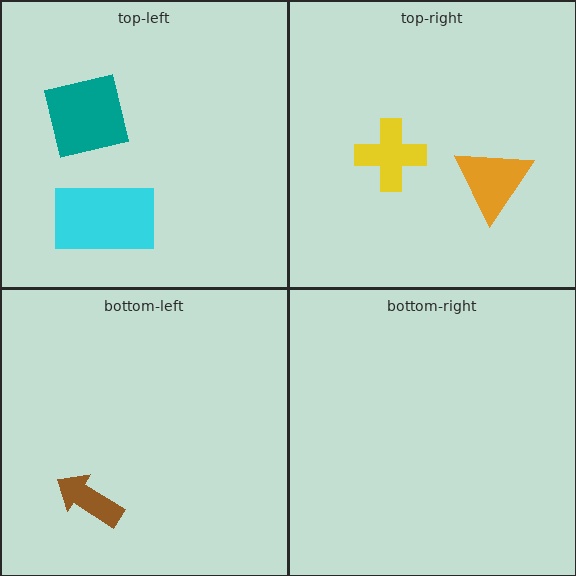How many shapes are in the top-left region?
2.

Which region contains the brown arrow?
The bottom-left region.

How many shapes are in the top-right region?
2.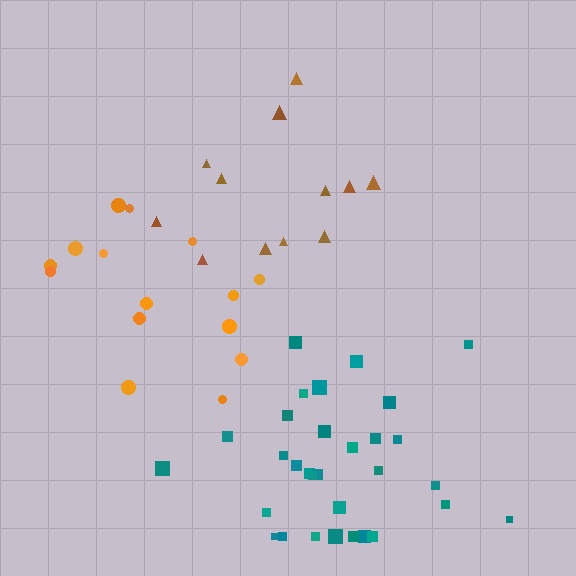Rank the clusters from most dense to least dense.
teal, orange, brown.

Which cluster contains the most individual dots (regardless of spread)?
Teal (32).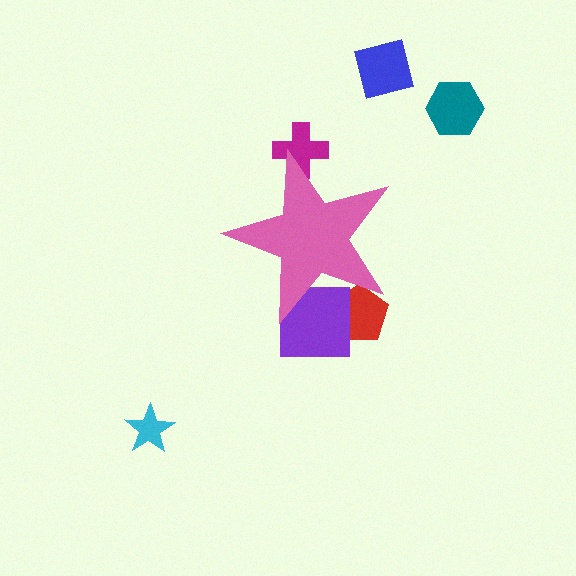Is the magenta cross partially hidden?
Yes, the magenta cross is partially hidden behind the pink star.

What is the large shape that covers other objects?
A pink star.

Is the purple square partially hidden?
Yes, the purple square is partially hidden behind the pink star.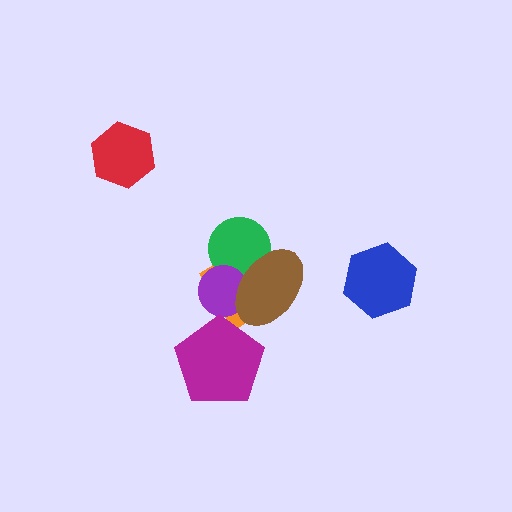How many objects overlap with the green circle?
3 objects overlap with the green circle.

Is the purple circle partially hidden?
Yes, it is partially covered by another shape.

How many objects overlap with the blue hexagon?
0 objects overlap with the blue hexagon.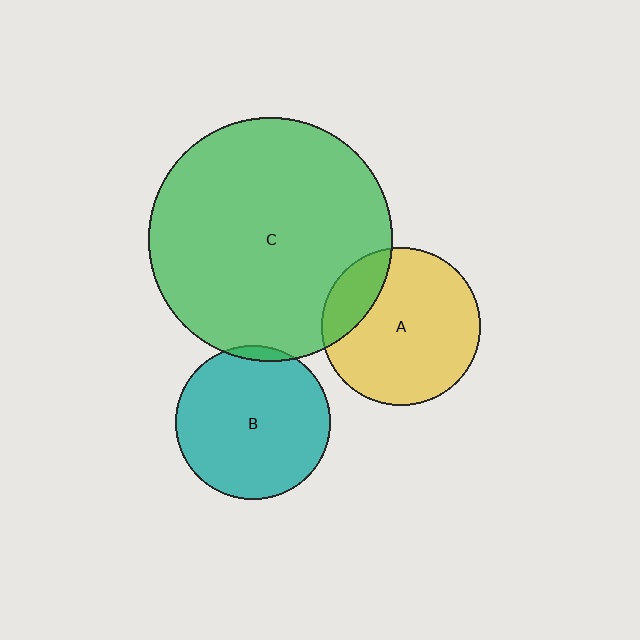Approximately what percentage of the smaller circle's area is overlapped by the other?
Approximately 20%.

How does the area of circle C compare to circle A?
Approximately 2.4 times.